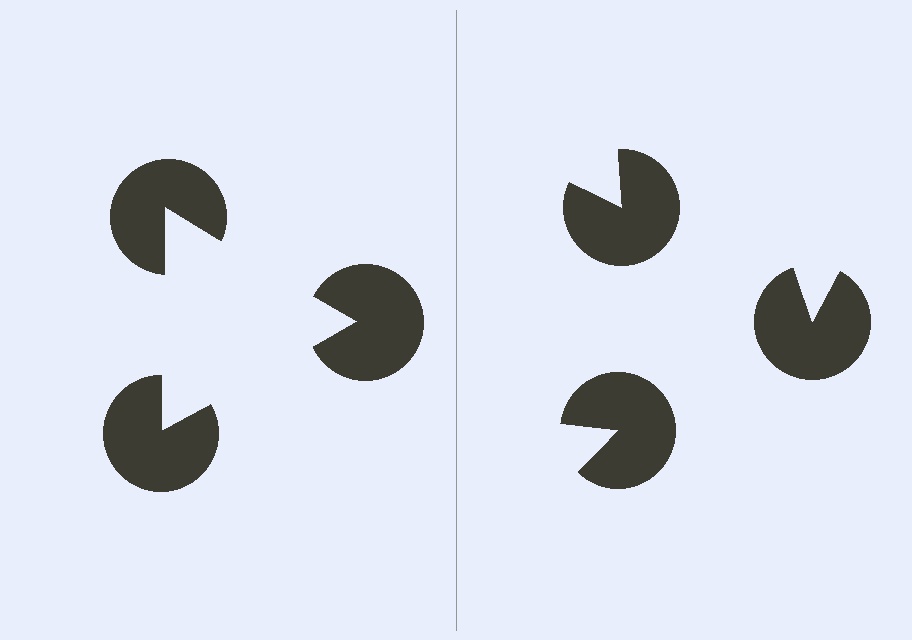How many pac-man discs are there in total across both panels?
6 — 3 on each side.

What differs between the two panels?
The pac-man discs are positioned identically on both sides; only the wedge orientations differ. On the left they align to a triangle; on the right they are misaligned.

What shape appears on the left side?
An illusory triangle.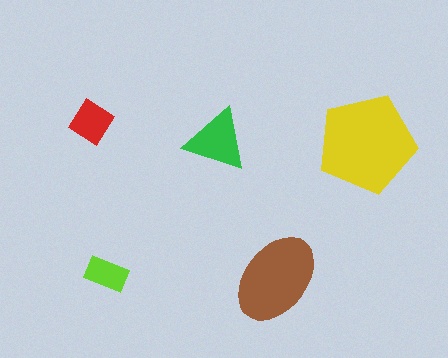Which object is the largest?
The yellow pentagon.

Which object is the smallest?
The lime rectangle.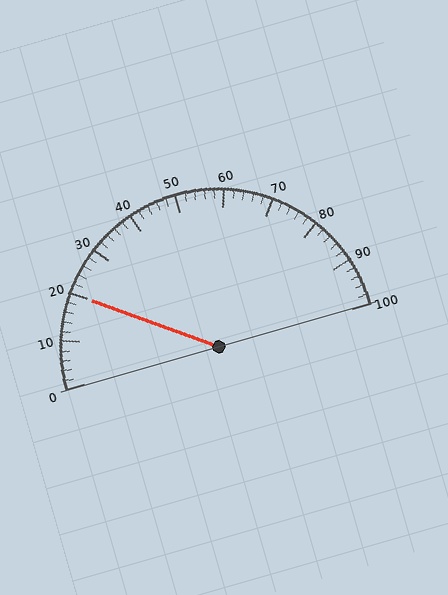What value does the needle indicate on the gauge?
The needle indicates approximately 20.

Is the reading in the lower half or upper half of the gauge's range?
The reading is in the lower half of the range (0 to 100).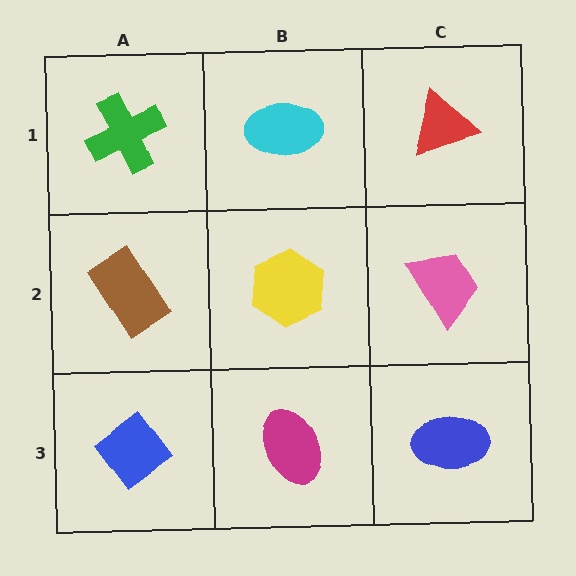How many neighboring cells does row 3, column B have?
3.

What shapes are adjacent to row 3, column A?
A brown rectangle (row 2, column A), a magenta ellipse (row 3, column B).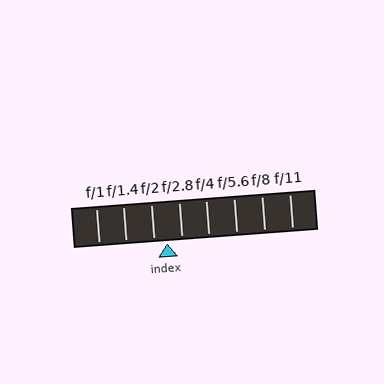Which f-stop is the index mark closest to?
The index mark is closest to f/2.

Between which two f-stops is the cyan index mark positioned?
The index mark is between f/2 and f/2.8.